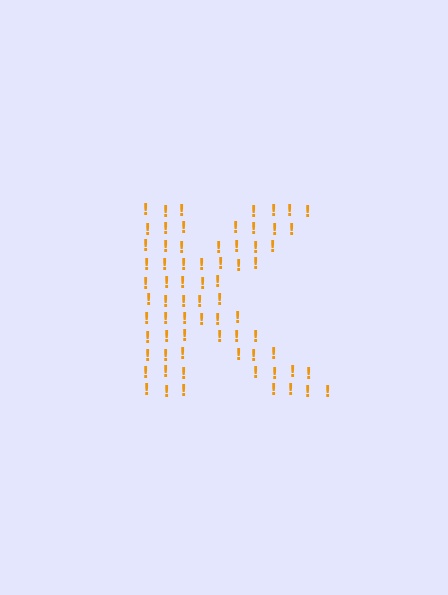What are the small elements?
The small elements are exclamation marks.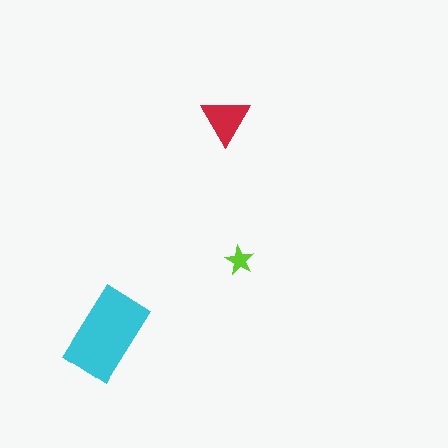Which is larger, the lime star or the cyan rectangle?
The cyan rectangle.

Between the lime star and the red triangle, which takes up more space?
The red triangle.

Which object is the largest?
The cyan rectangle.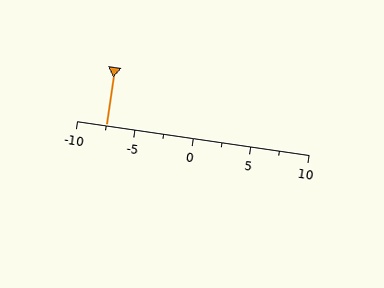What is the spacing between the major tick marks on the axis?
The major ticks are spaced 5 apart.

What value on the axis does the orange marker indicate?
The marker indicates approximately -7.5.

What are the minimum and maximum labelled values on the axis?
The axis runs from -10 to 10.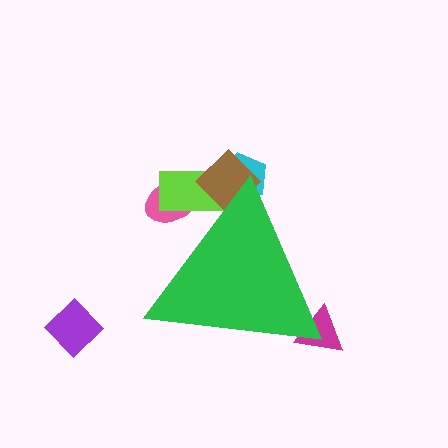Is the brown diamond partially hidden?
Yes, the brown diamond is partially hidden behind the green triangle.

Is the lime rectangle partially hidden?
Yes, the lime rectangle is partially hidden behind the green triangle.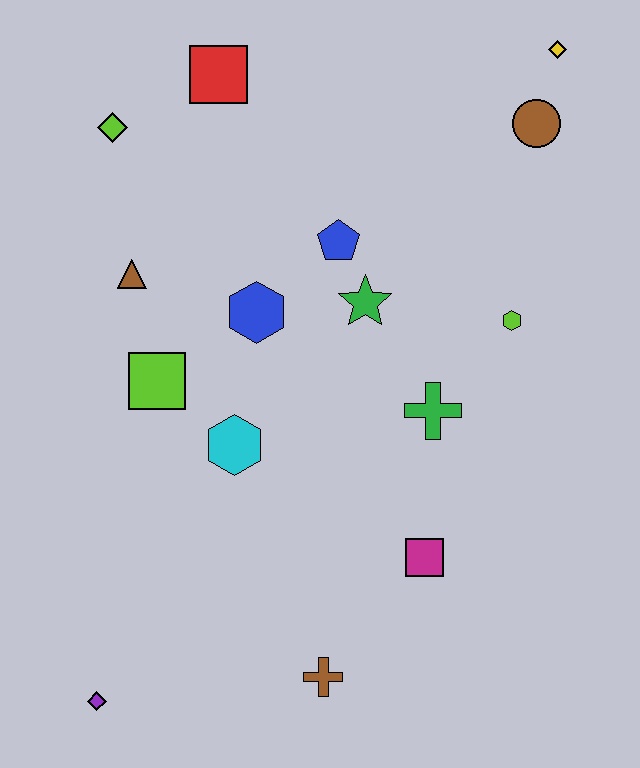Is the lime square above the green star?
No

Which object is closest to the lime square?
The cyan hexagon is closest to the lime square.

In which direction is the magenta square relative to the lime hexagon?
The magenta square is below the lime hexagon.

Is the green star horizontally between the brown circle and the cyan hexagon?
Yes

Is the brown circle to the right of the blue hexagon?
Yes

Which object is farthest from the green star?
The purple diamond is farthest from the green star.